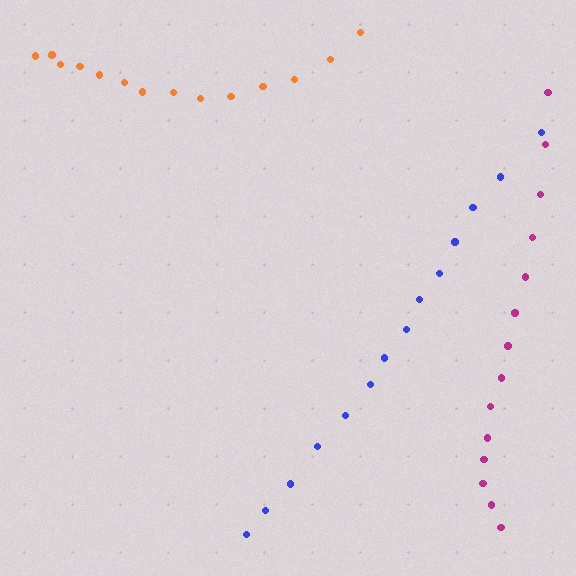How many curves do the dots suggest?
There are 3 distinct paths.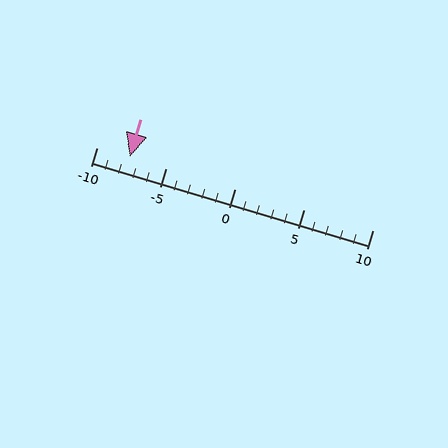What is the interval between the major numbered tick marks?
The major tick marks are spaced 5 units apart.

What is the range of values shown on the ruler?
The ruler shows values from -10 to 10.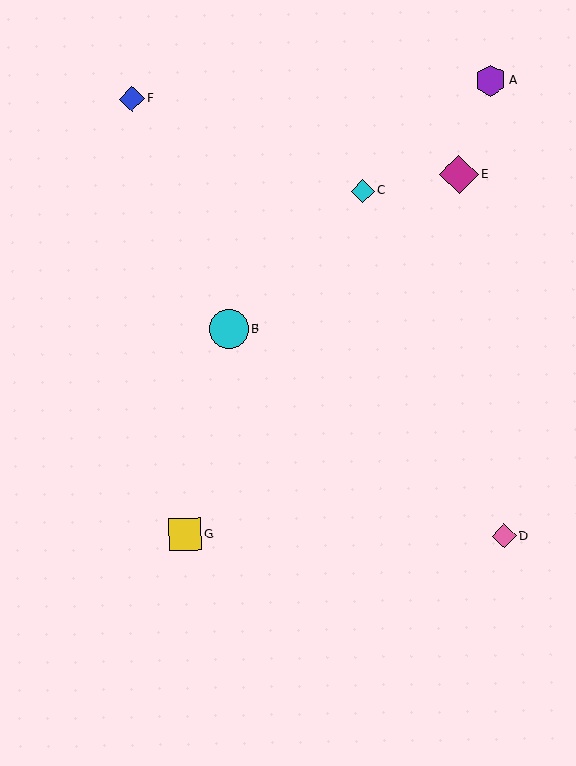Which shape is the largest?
The magenta diamond (labeled E) is the largest.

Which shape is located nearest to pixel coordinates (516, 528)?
The pink diamond (labeled D) at (504, 536) is nearest to that location.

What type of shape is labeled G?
Shape G is a yellow square.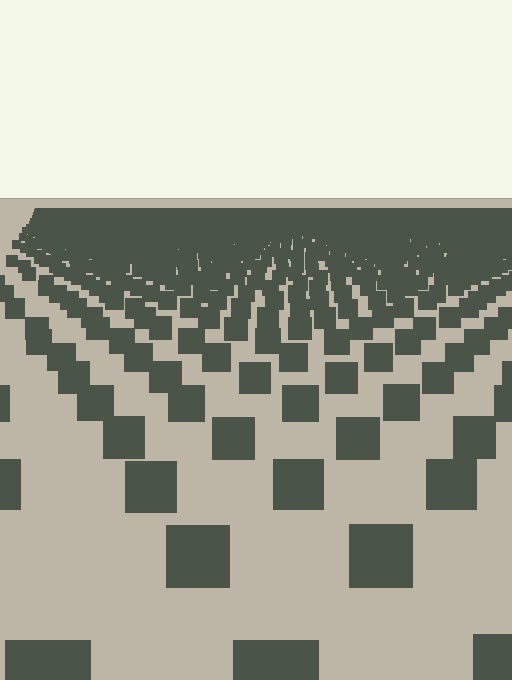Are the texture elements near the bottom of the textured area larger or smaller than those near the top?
Larger. Near the bottom, elements are closer to the viewer and appear at a bigger on-screen size.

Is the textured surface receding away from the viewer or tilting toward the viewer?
The surface is receding away from the viewer. Texture elements get smaller and denser toward the top.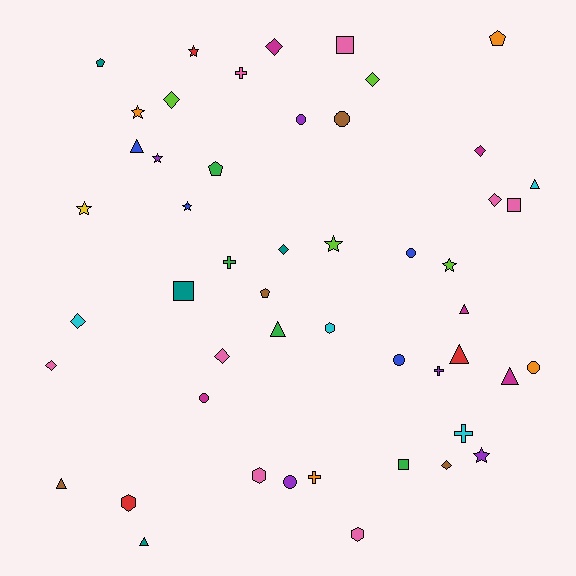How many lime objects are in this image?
There are 4 lime objects.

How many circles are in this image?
There are 7 circles.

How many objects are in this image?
There are 50 objects.